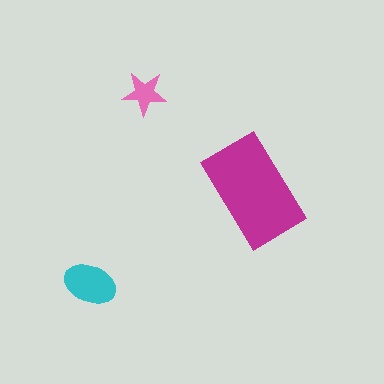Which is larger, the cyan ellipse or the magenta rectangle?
The magenta rectangle.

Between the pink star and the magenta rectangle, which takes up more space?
The magenta rectangle.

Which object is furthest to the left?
The cyan ellipse is leftmost.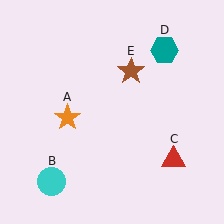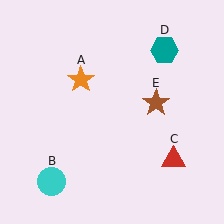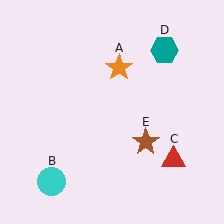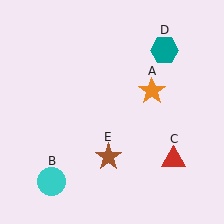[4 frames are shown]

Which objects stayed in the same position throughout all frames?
Cyan circle (object B) and red triangle (object C) and teal hexagon (object D) remained stationary.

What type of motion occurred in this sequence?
The orange star (object A), brown star (object E) rotated clockwise around the center of the scene.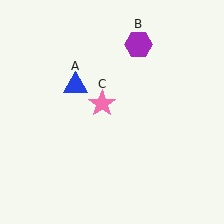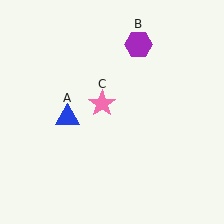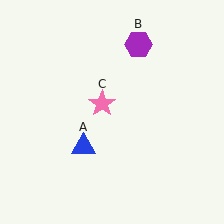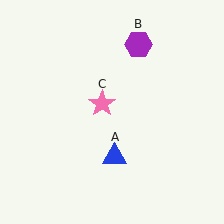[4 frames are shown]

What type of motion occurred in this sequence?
The blue triangle (object A) rotated counterclockwise around the center of the scene.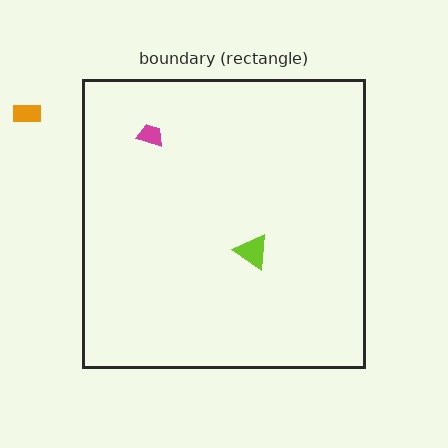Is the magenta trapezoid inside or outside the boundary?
Inside.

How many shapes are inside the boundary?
2 inside, 1 outside.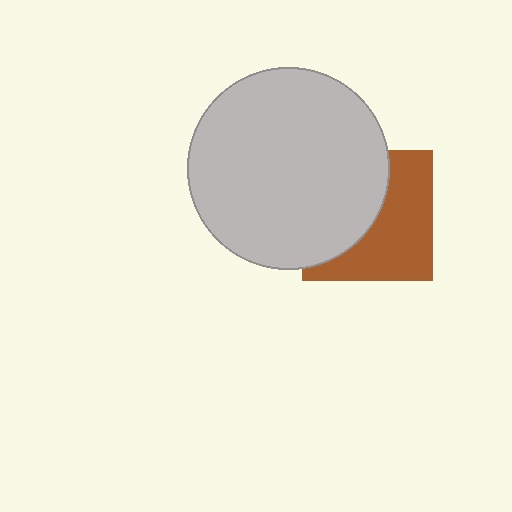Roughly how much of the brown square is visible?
About half of it is visible (roughly 52%).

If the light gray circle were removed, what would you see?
You would see the complete brown square.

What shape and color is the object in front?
The object in front is a light gray circle.